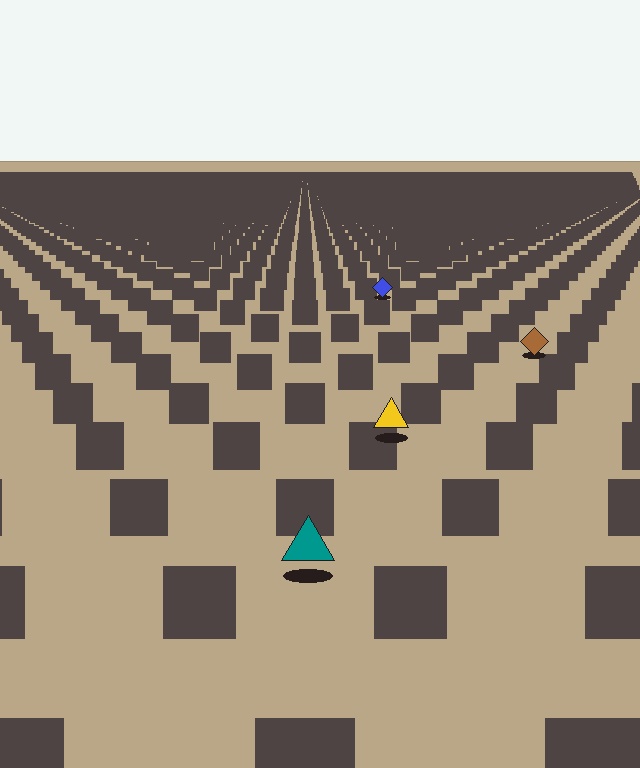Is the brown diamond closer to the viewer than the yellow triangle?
No. The yellow triangle is closer — you can tell from the texture gradient: the ground texture is coarser near it.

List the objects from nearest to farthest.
From nearest to farthest: the teal triangle, the yellow triangle, the brown diamond, the blue diamond.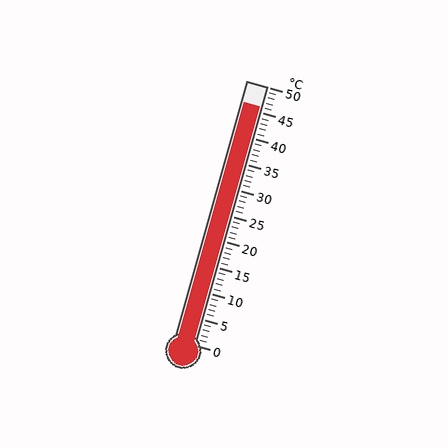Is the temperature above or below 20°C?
The temperature is above 20°C.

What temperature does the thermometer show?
The thermometer shows approximately 46°C.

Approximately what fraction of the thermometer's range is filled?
The thermometer is filled to approximately 90% of its range.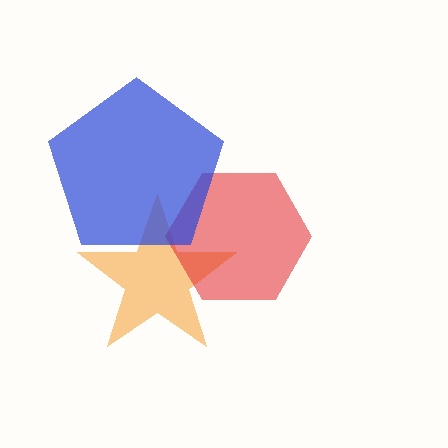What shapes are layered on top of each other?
The layered shapes are: an orange star, a red hexagon, a blue pentagon.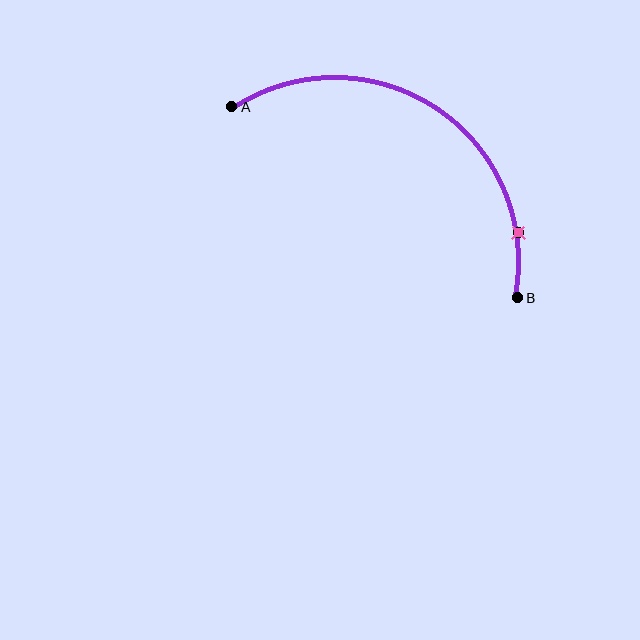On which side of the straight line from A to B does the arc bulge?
The arc bulges above and to the right of the straight line connecting A and B.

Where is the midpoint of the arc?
The arc midpoint is the point on the curve farthest from the straight line joining A and B. It sits above and to the right of that line.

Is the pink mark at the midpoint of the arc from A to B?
No. The pink mark lies on the arc but is closer to endpoint B. The arc midpoint would be at the point on the curve equidistant along the arc from both A and B.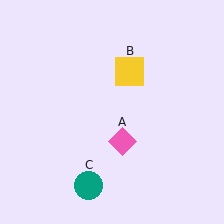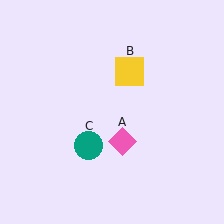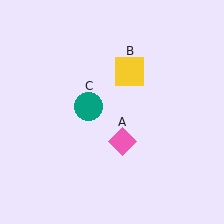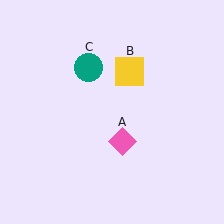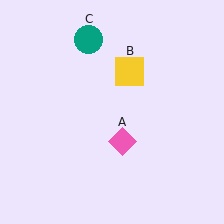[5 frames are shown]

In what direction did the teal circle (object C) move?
The teal circle (object C) moved up.